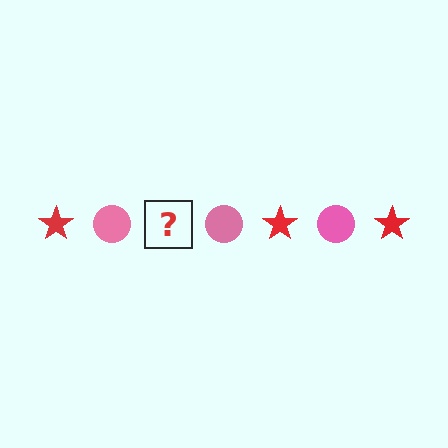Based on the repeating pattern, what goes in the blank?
The blank should be a red star.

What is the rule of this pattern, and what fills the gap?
The rule is that the pattern alternates between red star and pink circle. The gap should be filled with a red star.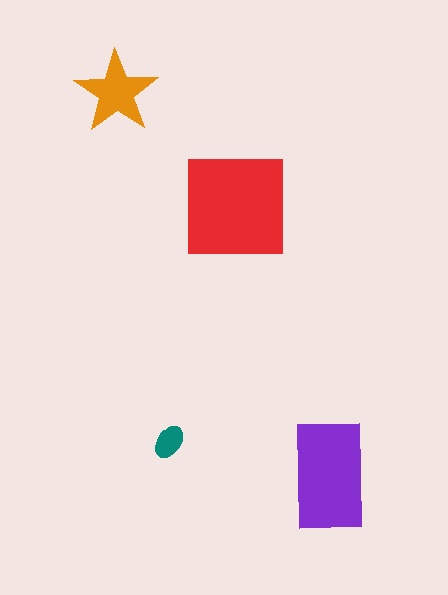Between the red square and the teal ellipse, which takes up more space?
The red square.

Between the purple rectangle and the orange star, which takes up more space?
The purple rectangle.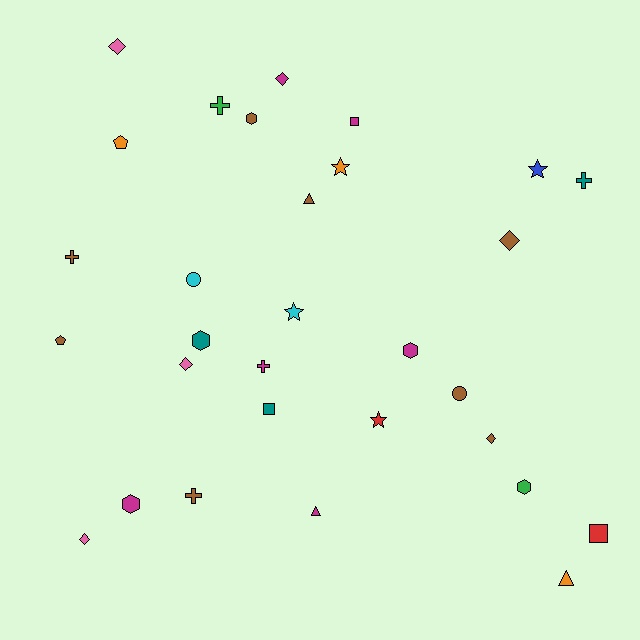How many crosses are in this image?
There are 5 crosses.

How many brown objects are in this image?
There are 8 brown objects.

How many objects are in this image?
There are 30 objects.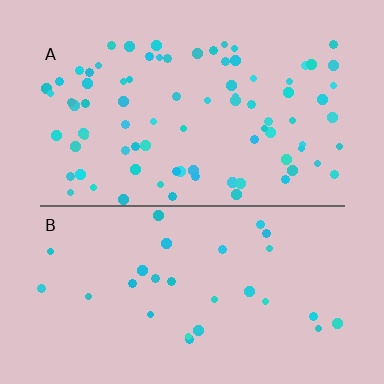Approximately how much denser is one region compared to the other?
Approximately 2.9× — region A over region B.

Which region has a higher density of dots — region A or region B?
A (the top).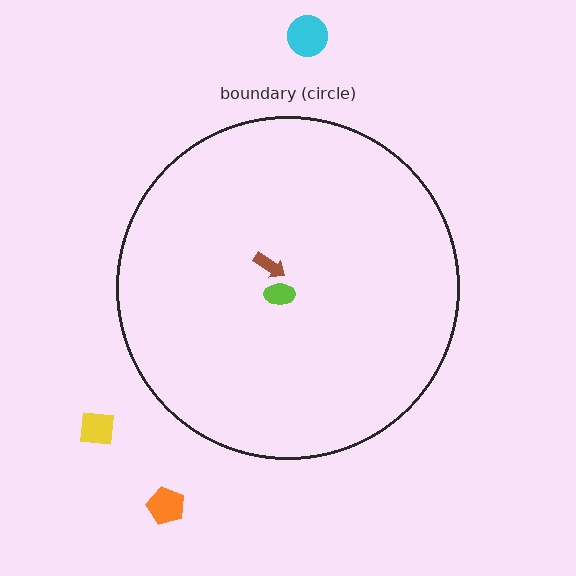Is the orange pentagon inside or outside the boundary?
Outside.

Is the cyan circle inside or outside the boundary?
Outside.